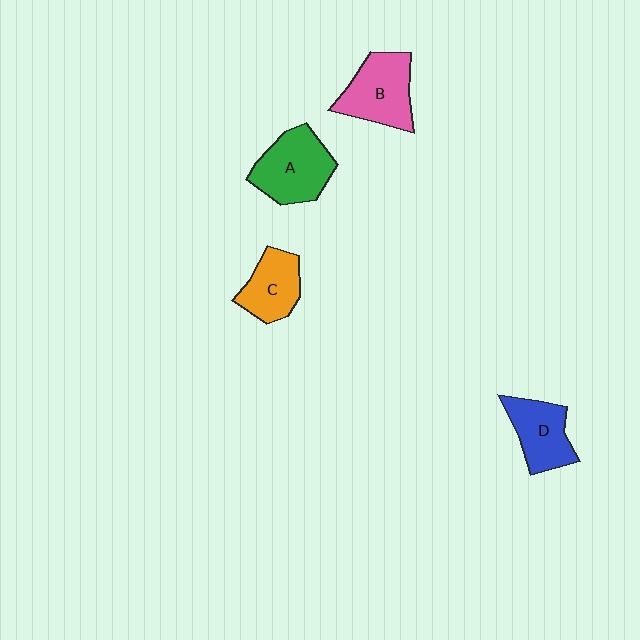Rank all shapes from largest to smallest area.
From largest to smallest: A (green), B (pink), D (blue), C (orange).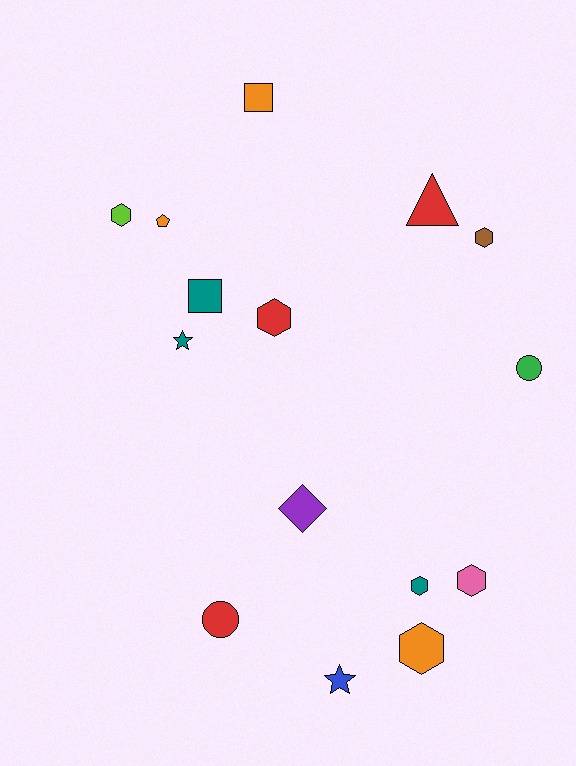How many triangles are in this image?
There is 1 triangle.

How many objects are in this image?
There are 15 objects.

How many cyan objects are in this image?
There are no cyan objects.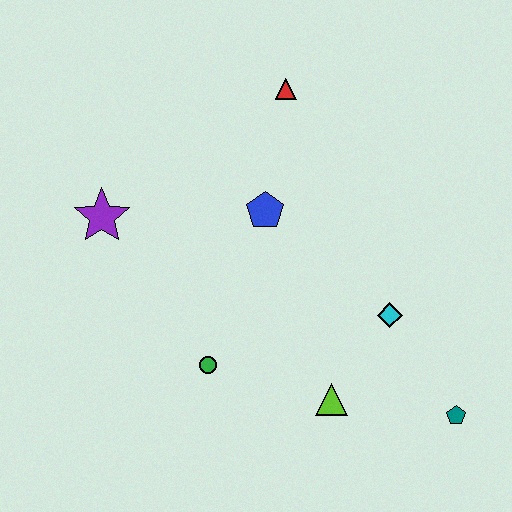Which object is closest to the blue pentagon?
The red triangle is closest to the blue pentagon.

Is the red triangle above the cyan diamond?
Yes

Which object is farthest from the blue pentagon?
The teal pentagon is farthest from the blue pentagon.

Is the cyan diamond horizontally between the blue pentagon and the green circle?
No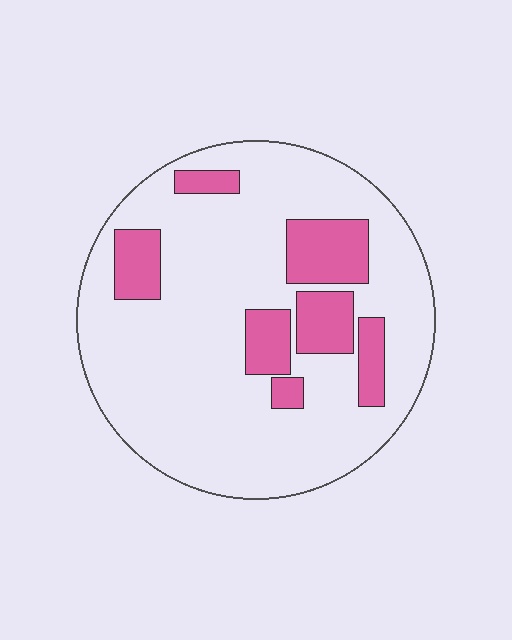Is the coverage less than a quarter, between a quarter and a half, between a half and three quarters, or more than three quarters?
Less than a quarter.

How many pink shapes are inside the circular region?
7.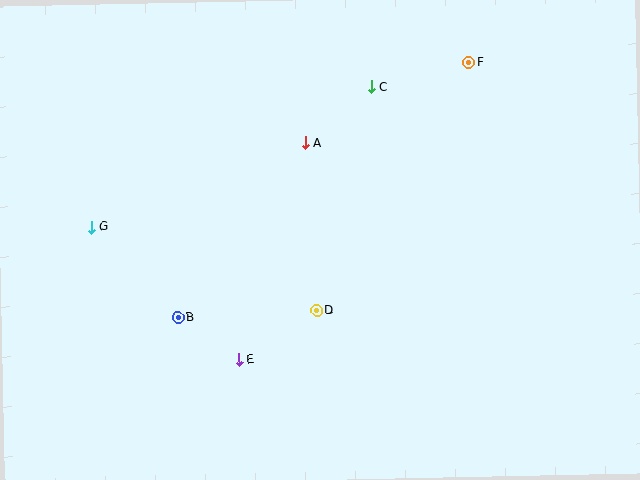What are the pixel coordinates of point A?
Point A is at (305, 143).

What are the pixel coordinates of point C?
Point C is at (371, 87).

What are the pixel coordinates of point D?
Point D is at (317, 310).